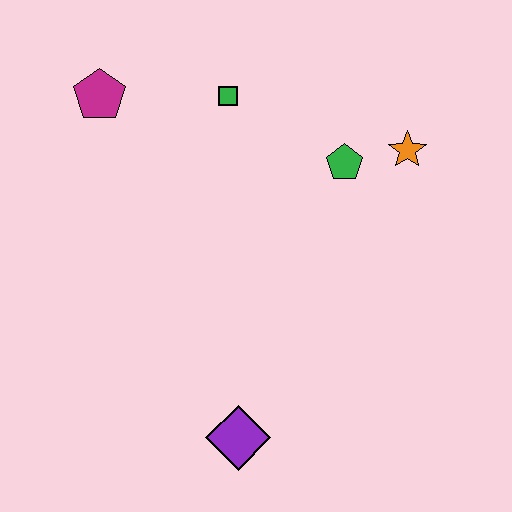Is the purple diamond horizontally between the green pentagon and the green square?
Yes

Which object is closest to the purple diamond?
The green pentagon is closest to the purple diamond.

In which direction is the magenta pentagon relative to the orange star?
The magenta pentagon is to the left of the orange star.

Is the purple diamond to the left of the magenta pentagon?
No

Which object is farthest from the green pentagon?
The purple diamond is farthest from the green pentagon.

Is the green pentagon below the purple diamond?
No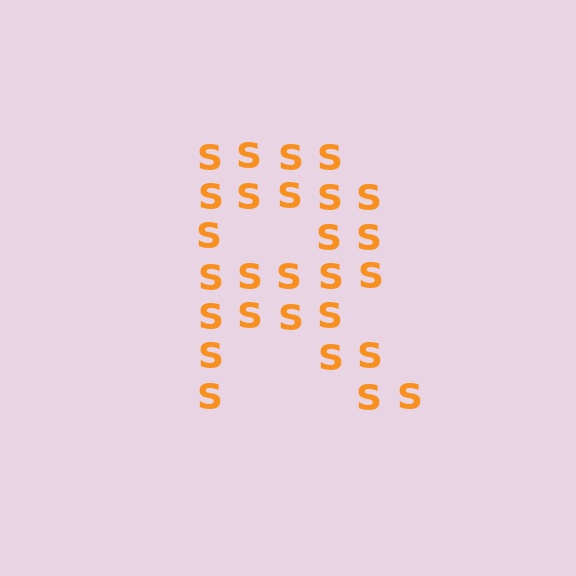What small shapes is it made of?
It is made of small letter S's.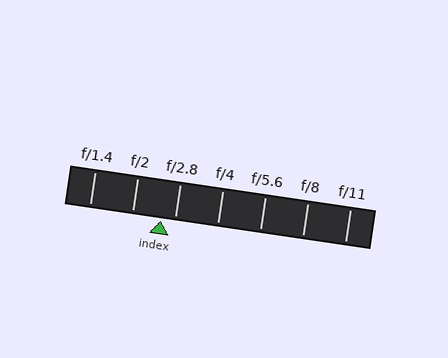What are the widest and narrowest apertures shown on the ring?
The widest aperture shown is f/1.4 and the narrowest is f/11.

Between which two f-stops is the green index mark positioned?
The index mark is between f/2 and f/2.8.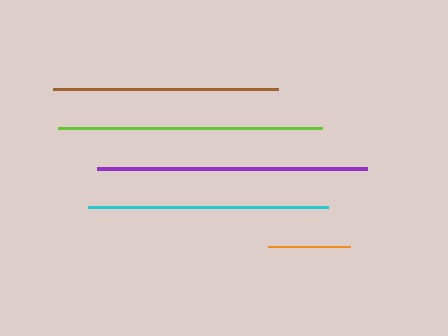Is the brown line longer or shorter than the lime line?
The lime line is longer than the brown line.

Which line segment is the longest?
The purple line is the longest at approximately 271 pixels.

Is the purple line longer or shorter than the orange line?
The purple line is longer than the orange line.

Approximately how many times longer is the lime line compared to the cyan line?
The lime line is approximately 1.1 times the length of the cyan line.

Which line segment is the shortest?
The orange line is the shortest at approximately 83 pixels.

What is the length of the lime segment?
The lime segment is approximately 264 pixels long.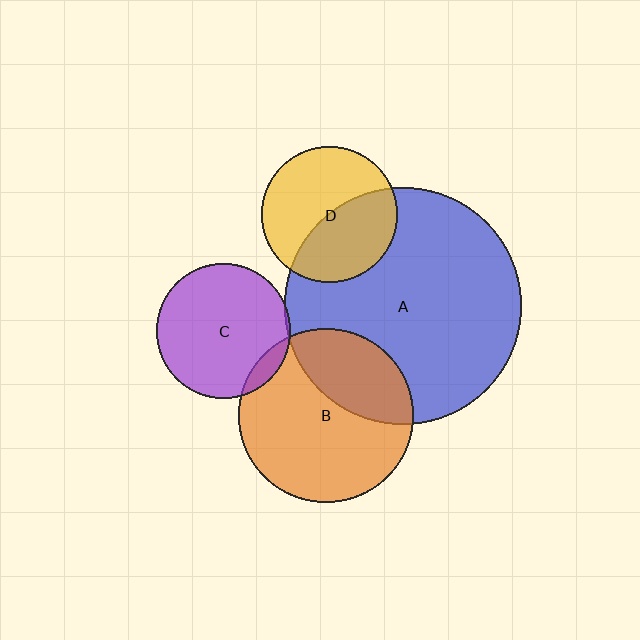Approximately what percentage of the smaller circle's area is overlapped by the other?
Approximately 45%.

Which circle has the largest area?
Circle A (blue).